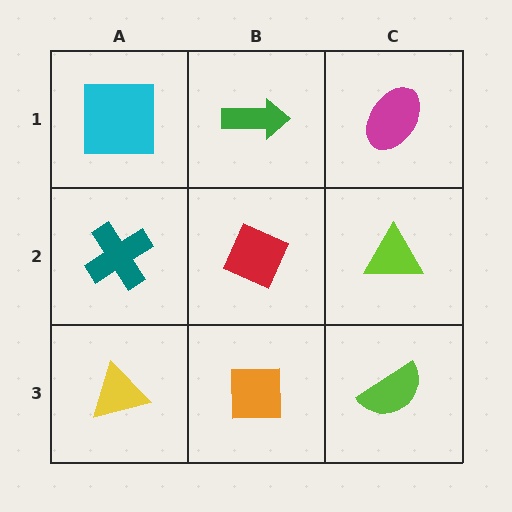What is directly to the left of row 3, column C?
An orange square.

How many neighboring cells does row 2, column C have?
3.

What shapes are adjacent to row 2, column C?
A magenta ellipse (row 1, column C), a lime semicircle (row 3, column C), a red diamond (row 2, column B).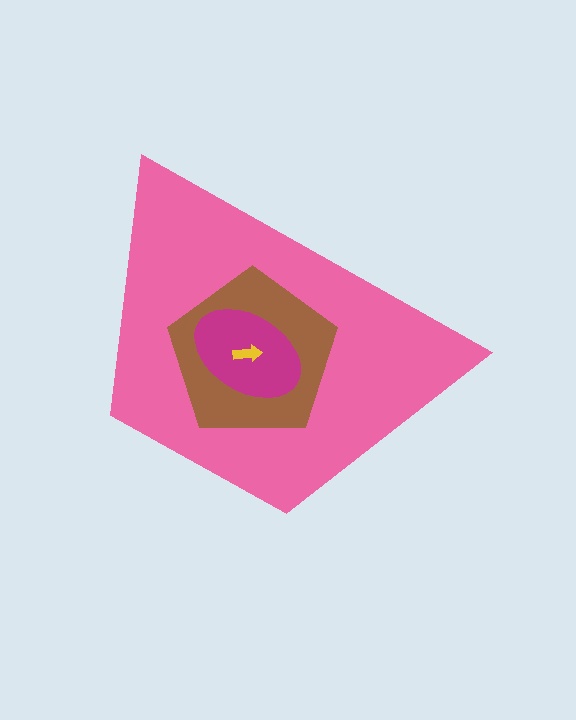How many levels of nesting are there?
4.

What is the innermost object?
The yellow arrow.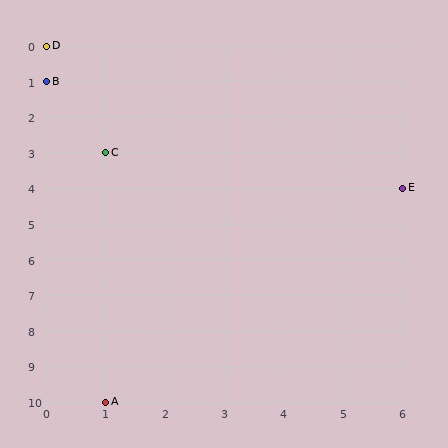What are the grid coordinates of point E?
Point E is at grid coordinates (6, 4).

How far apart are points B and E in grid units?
Points B and E are 6 columns and 3 rows apart (about 6.7 grid units diagonally).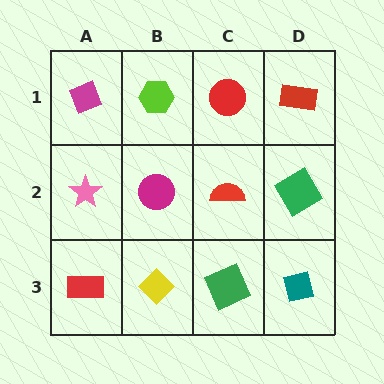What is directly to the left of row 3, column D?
A green square.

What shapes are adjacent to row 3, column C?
A red semicircle (row 2, column C), a yellow diamond (row 3, column B), a teal square (row 3, column D).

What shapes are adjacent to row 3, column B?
A magenta circle (row 2, column B), a red rectangle (row 3, column A), a green square (row 3, column C).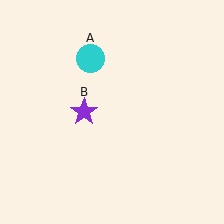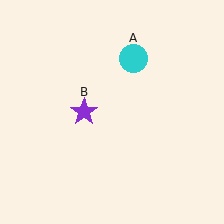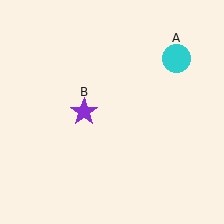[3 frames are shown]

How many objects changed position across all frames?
1 object changed position: cyan circle (object A).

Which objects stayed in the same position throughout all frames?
Purple star (object B) remained stationary.